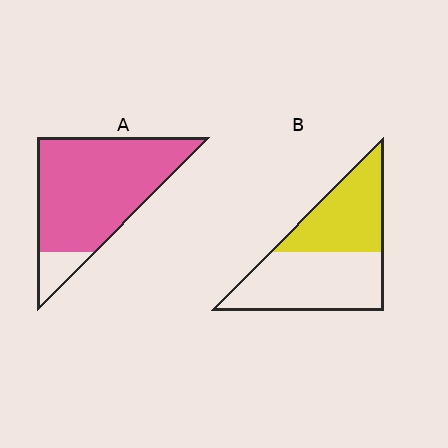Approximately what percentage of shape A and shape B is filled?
A is approximately 90% and B is approximately 45%.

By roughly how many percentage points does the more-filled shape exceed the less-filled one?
By roughly 45 percentage points (A over B).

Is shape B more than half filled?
No.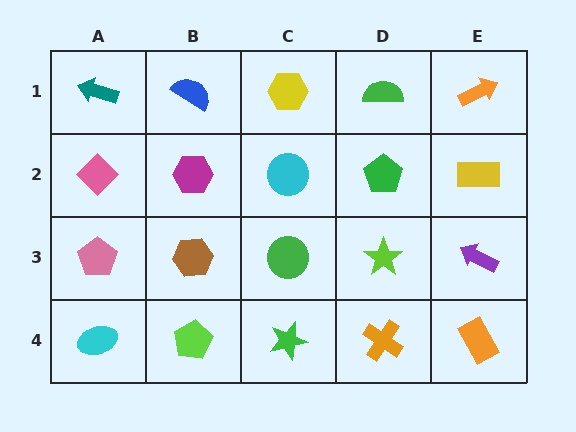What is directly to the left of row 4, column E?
An orange cross.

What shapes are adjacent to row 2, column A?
A teal arrow (row 1, column A), a pink pentagon (row 3, column A), a magenta hexagon (row 2, column B).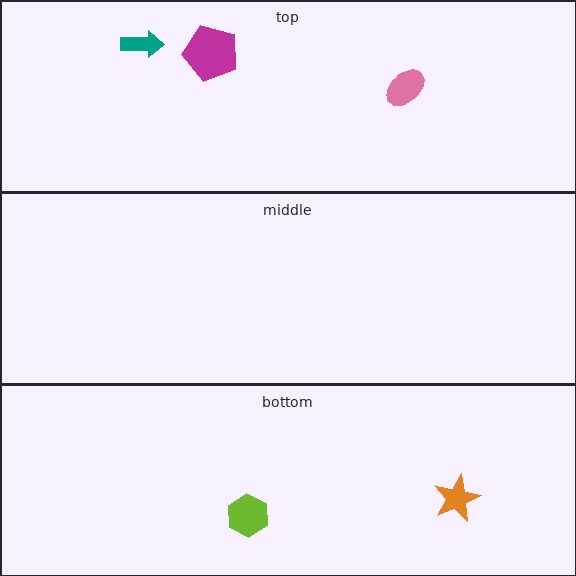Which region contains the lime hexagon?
The bottom region.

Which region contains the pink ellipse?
The top region.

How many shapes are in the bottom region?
2.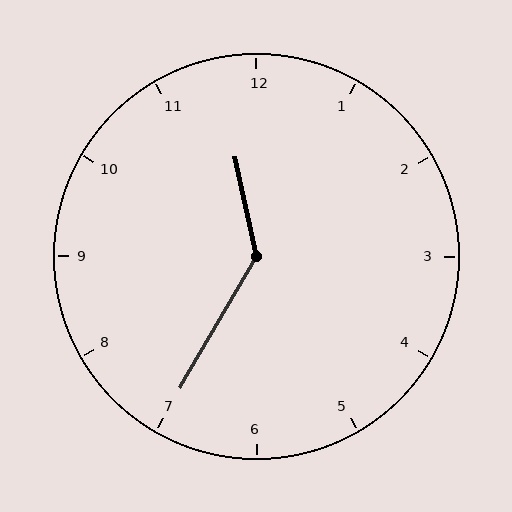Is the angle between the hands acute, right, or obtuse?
It is obtuse.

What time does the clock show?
11:35.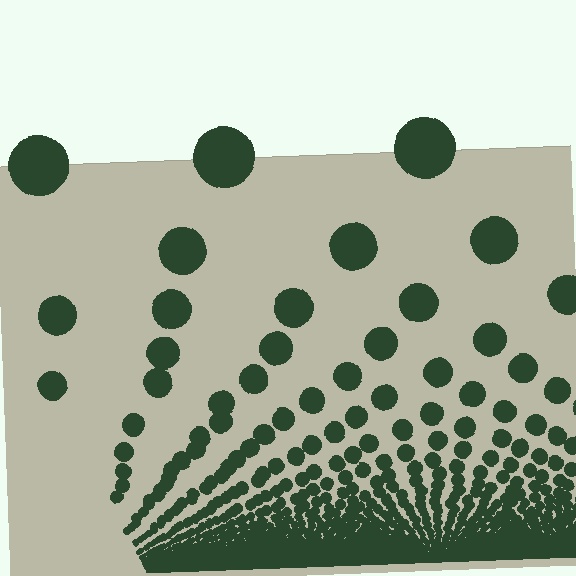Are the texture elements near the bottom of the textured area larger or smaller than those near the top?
Smaller. The gradient is inverted — elements near the bottom are smaller and denser.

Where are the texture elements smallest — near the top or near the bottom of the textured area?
Near the bottom.